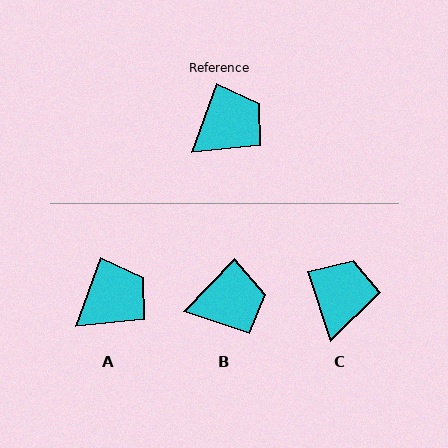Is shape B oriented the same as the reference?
No, it is off by about 24 degrees.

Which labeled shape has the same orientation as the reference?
A.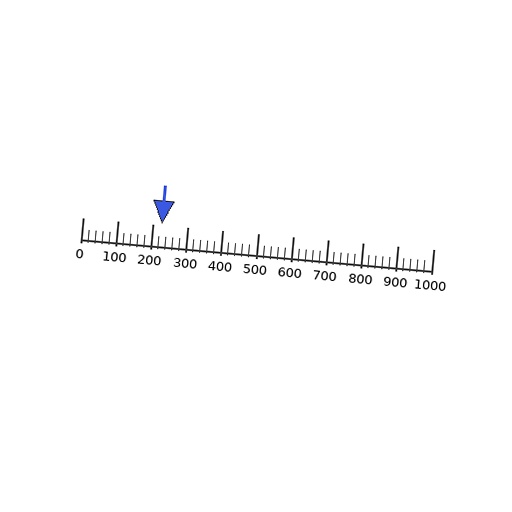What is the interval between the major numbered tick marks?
The major tick marks are spaced 100 units apart.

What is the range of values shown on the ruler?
The ruler shows values from 0 to 1000.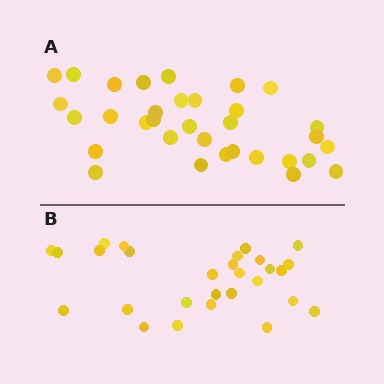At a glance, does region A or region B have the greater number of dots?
Region A (the top region) has more dots.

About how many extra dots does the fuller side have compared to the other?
Region A has about 5 more dots than region B.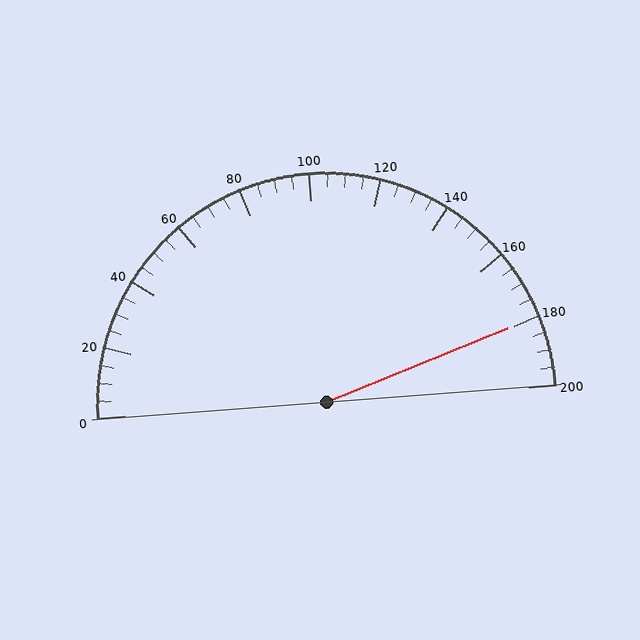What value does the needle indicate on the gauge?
The needle indicates approximately 180.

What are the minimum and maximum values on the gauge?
The gauge ranges from 0 to 200.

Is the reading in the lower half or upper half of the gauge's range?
The reading is in the upper half of the range (0 to 200).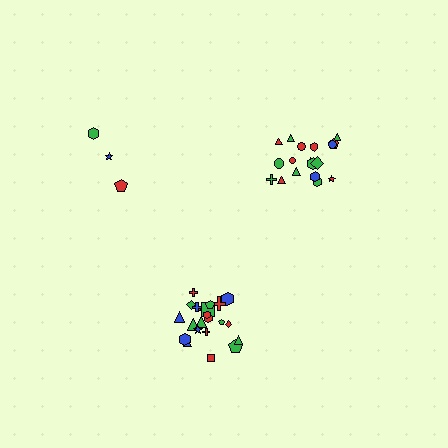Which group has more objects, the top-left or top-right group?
The top-right group.